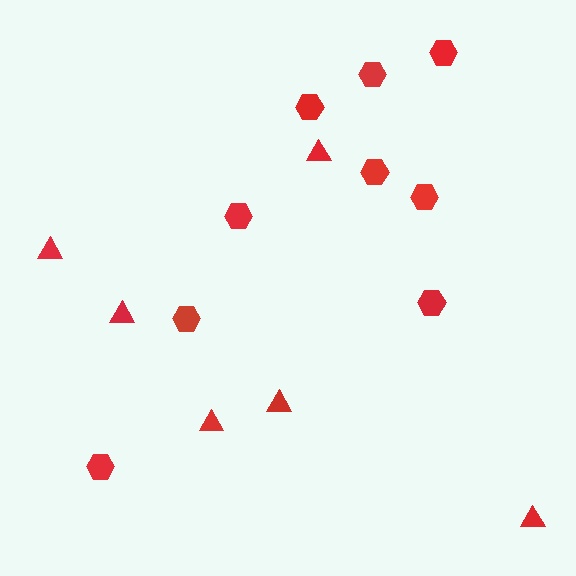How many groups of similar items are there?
There are 2 groups: one group of hexagons (9) and one group of triangles (6).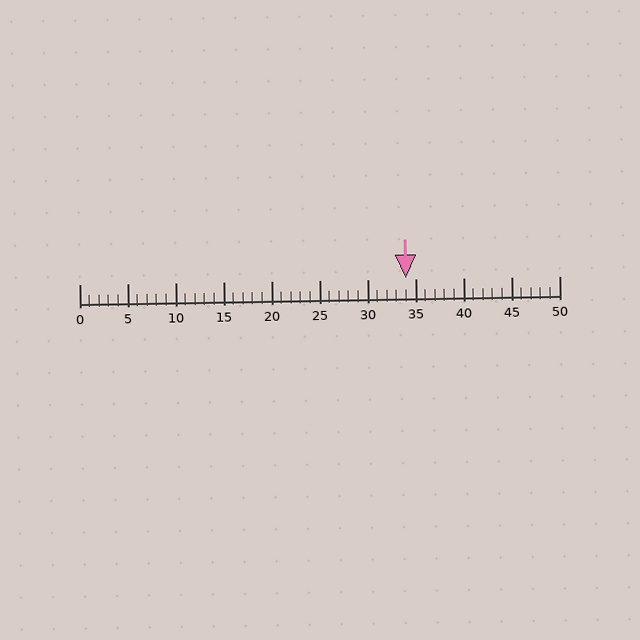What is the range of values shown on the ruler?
The ruler shows values from 0 to 50.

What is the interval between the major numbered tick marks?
The major tick marks are spaced 5 units apart.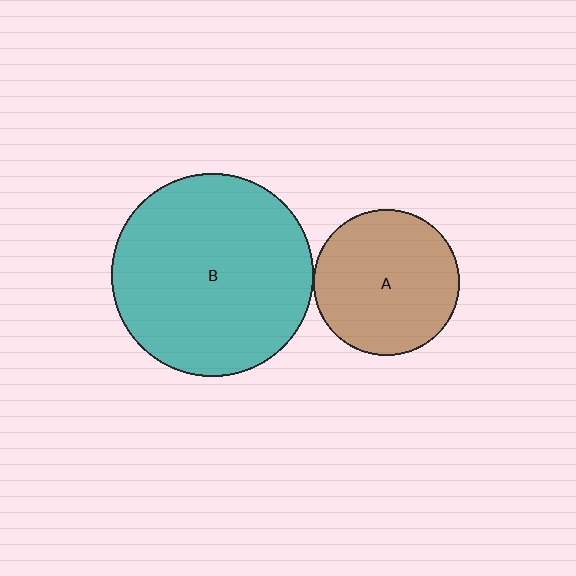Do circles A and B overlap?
Yes.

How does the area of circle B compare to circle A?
Approximately 1.9 times.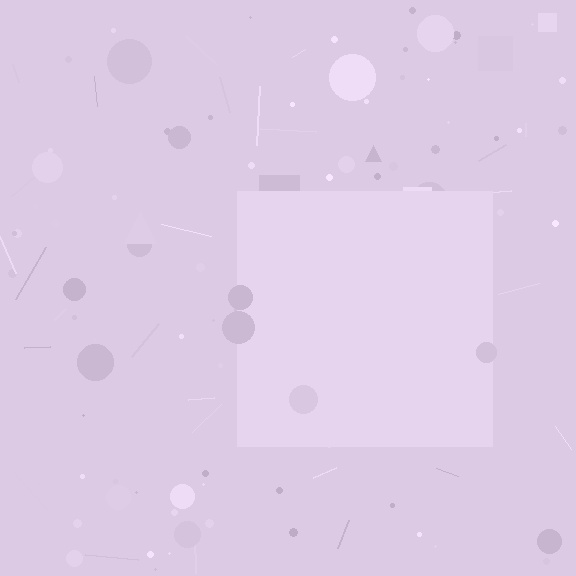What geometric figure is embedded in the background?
A square is embedded in the background.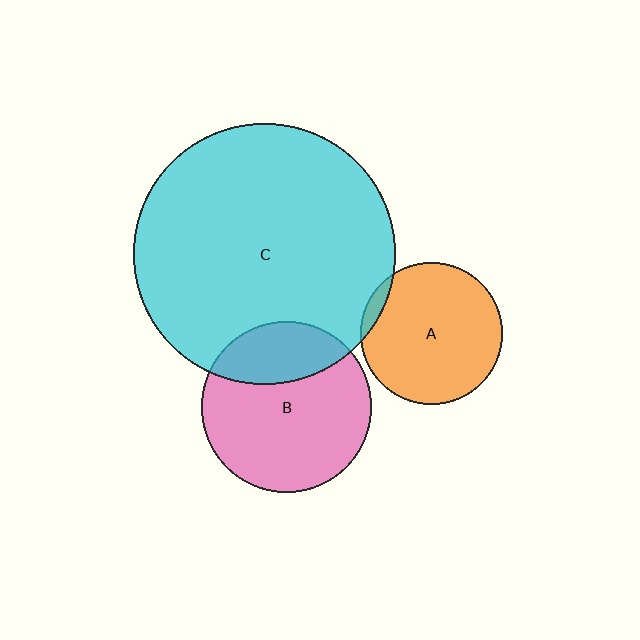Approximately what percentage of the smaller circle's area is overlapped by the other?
Approximately 5%.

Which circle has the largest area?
Circle C (cyan).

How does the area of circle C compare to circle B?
Approximately 2.4 times.